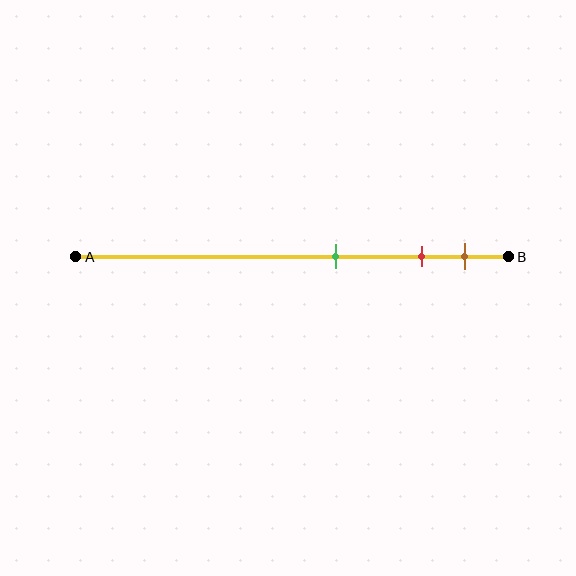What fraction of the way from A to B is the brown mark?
The brown mark is approximately 90% (0.9) of the way from A to B.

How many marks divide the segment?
There are 3 marks dividing the segment.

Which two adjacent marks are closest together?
The red and brown marks are the closest adjacent pair.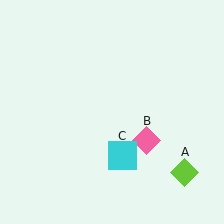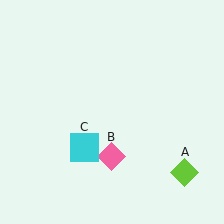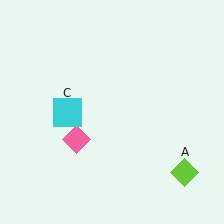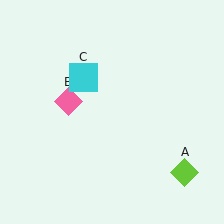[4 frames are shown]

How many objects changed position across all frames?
2 objects changed position: pink diamond (object B), cyan square (object C).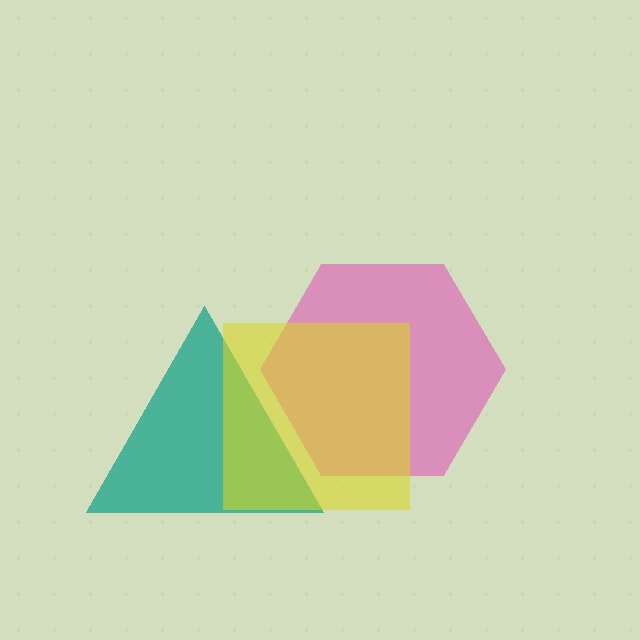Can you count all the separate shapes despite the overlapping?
Yes, there are 3 separate shapes.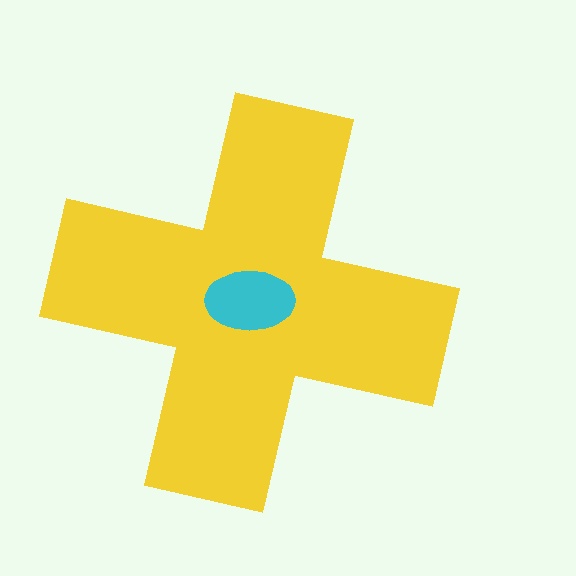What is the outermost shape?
The yellow cross.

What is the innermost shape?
The cyan ellipse.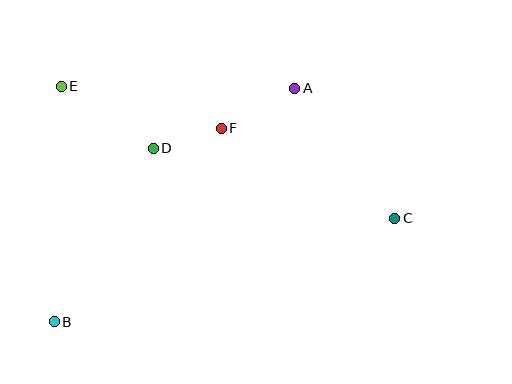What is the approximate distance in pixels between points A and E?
The distance between A and E is approximately 233 pixels.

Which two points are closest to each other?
Points D and F are closest to each other.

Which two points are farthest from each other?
Points C and E are farthest from each other.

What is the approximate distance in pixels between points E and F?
The distance between E and F is approximately 165 pixels.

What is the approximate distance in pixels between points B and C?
The distance between B and C is approximately 356 pixels.